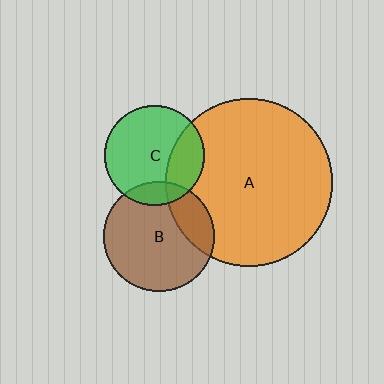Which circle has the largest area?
Circle A (orange).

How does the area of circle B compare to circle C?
Approximately 1.2 times.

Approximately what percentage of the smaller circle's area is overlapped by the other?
Approximately 25%.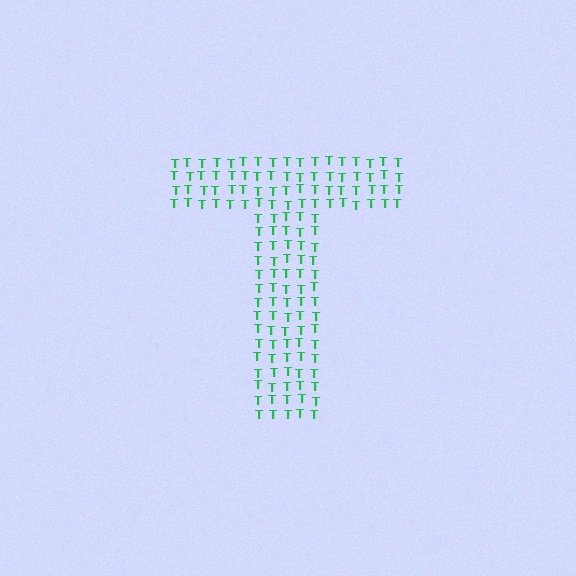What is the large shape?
The large shape is the letter T.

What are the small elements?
The small elements are letter T's.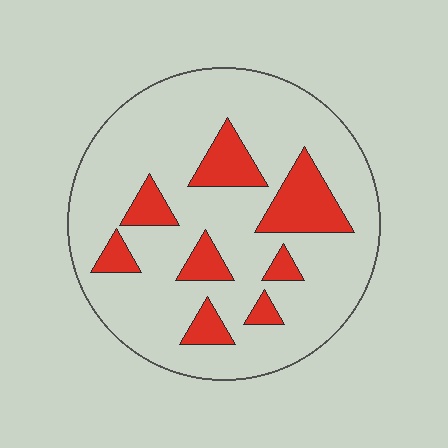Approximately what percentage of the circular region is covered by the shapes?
Approximately 20%.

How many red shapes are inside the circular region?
8.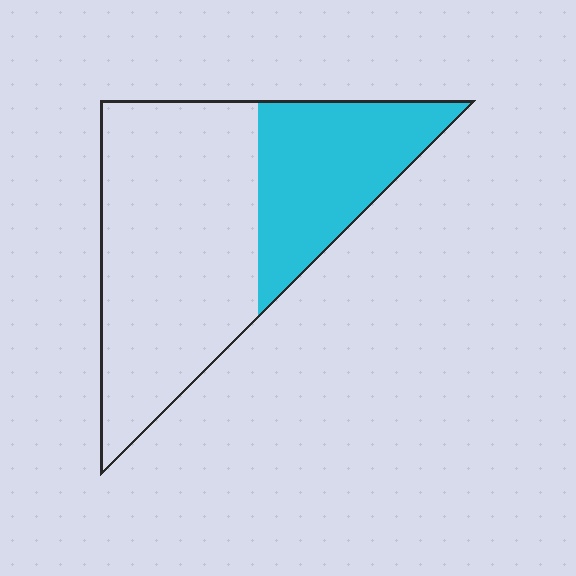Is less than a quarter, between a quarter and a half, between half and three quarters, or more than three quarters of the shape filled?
Between a quarter and a half.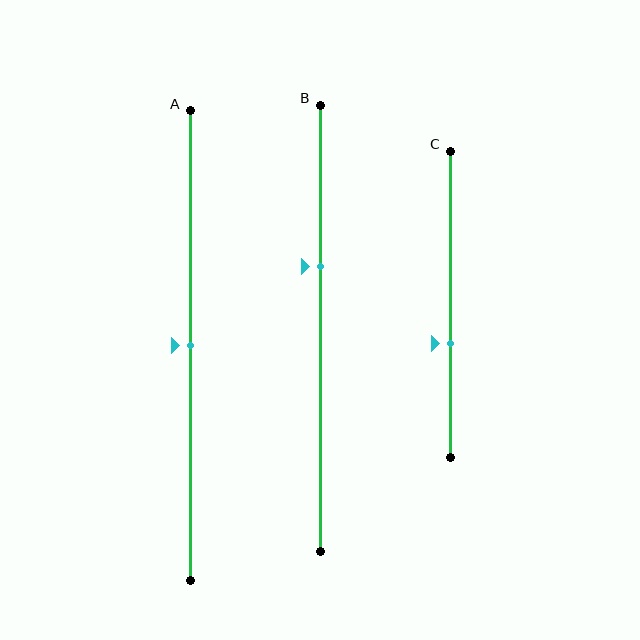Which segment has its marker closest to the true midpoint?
Segment A has its marker closest to the true midpoint.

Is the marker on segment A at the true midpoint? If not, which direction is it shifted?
Yes, the marker on segment A is at the true midpoint.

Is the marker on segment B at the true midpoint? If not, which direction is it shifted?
No, the marker on segment B is shifted upward by about 14% of the segment length.